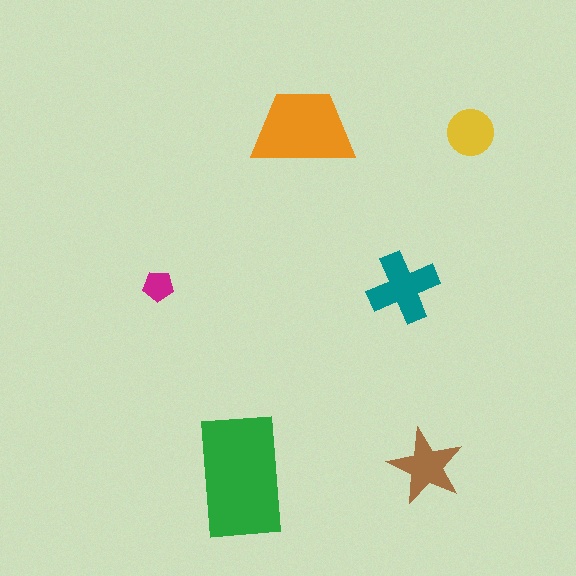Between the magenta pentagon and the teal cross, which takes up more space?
The teal cross.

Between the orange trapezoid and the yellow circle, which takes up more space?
The orange trapezoid.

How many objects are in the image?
There are 6 objects in the image.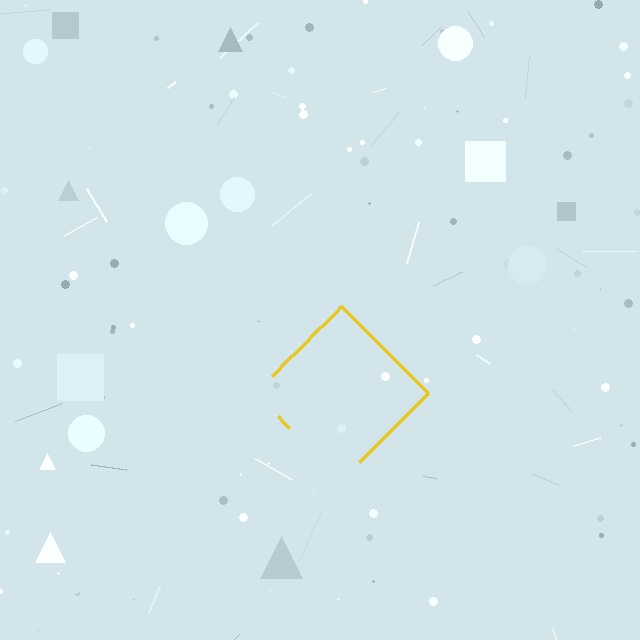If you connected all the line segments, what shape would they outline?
They would outline a diamond.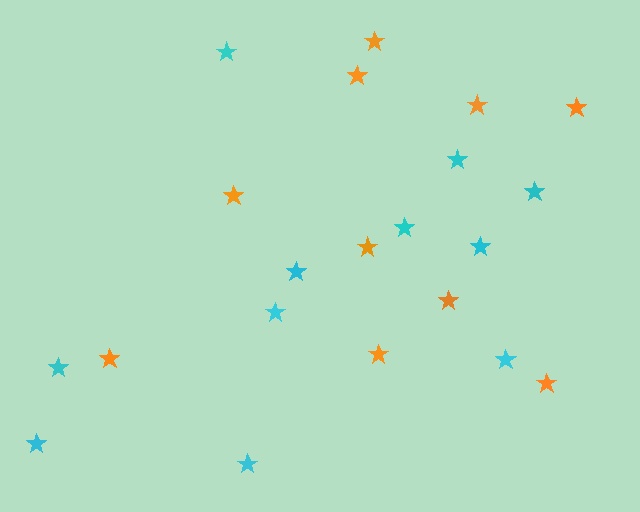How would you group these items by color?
There are 2 groups: one group of cyan stars (11) and one group of orange stars (10).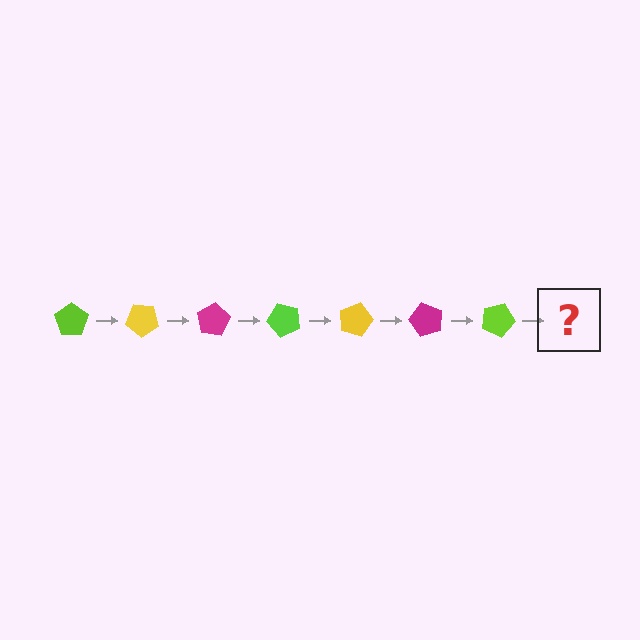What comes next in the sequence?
The next element should be a yellow pentagon, rotated 280 degrees from the start.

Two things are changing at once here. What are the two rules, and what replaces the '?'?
The two rules are that it rotates 40 degrees each step and the color cycles through lime, yellow, and magenta. The '?' should be a yellow pentagon, rotated 280 degrees from the start.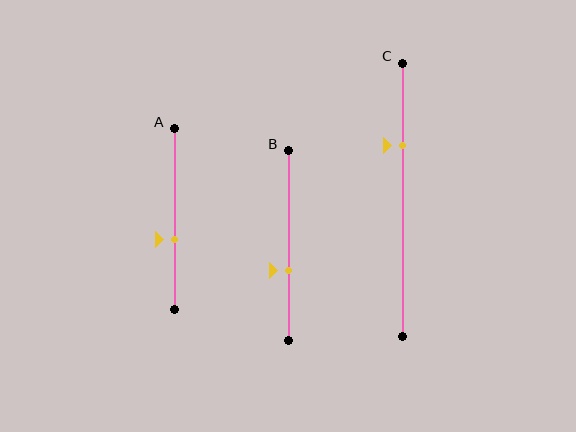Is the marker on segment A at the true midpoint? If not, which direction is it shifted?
No, the marker on segment A is shifted downward by about 11% of the segment length.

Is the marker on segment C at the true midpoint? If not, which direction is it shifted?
No, the marker on segment C is shifted upward by about 20% of the segment length.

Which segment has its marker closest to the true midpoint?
Segment A has its marker closest to the true midpoint.